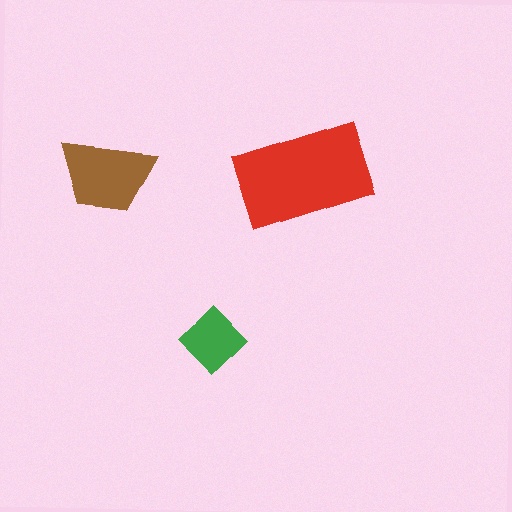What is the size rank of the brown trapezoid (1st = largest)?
2nd.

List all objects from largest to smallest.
The red rectangle, the brown trapezoid, the green diamond.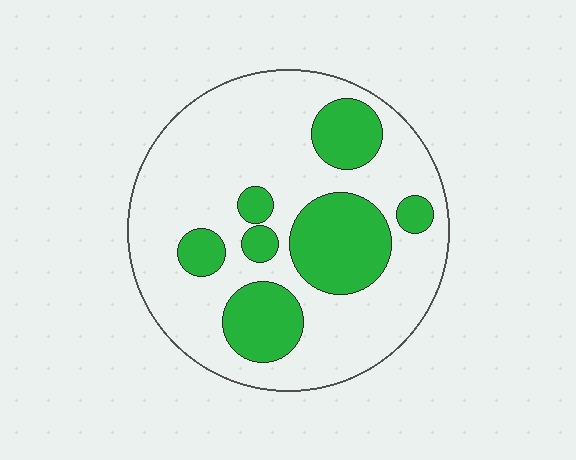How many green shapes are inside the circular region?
7.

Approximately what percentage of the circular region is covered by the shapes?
Approximately 30%.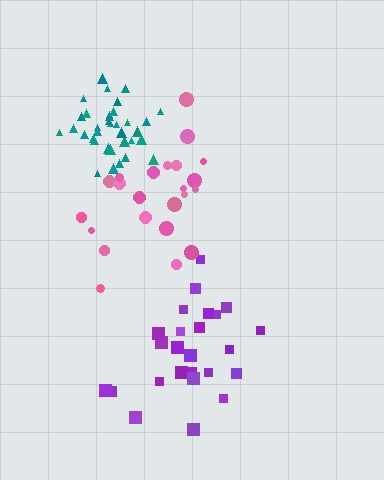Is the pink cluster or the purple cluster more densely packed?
Pink.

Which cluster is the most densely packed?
Teal.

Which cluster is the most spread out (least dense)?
Purple.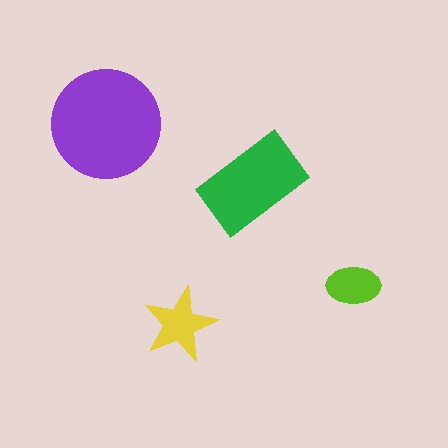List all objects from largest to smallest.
The purple circle, the green rectangle, the yellow star, the lime ellipse.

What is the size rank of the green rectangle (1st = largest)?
2nd.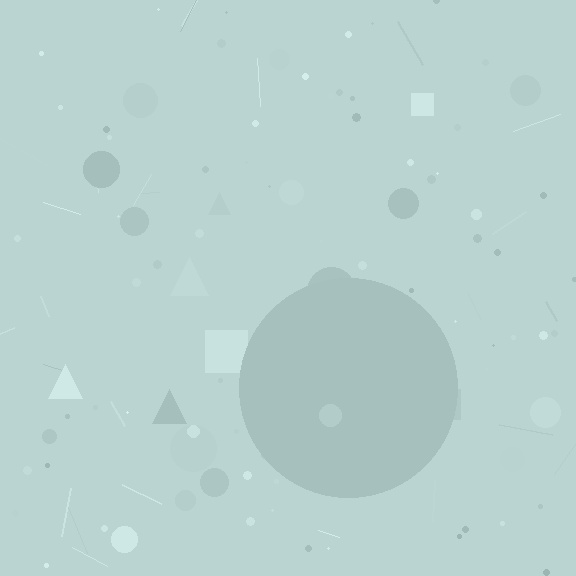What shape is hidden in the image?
A circle is hidden in the image.